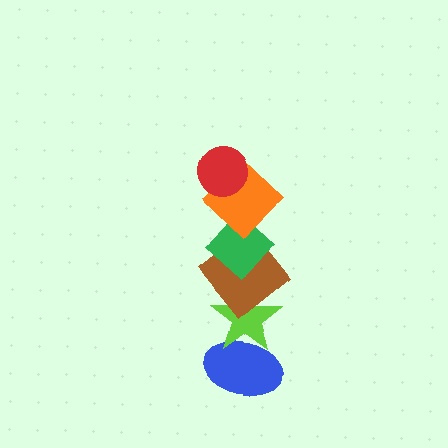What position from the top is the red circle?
The red circle is 1st from the top.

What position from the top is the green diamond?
The green diamond is 3rd from the top.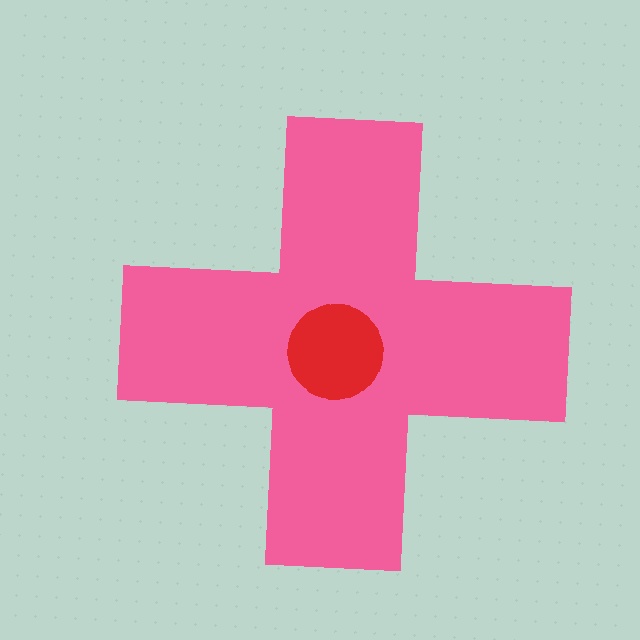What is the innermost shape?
The red circle.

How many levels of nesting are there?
2.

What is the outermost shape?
The pink cross.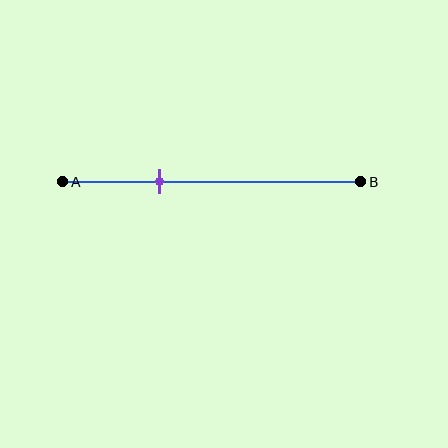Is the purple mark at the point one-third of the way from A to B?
Yes, the mark is approximately at the one-third point.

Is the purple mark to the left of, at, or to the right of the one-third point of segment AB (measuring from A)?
The purple mark is approximately at the one-third point of segment AB.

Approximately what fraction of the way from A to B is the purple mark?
The purple mark is approximately 35% of the way from A to B.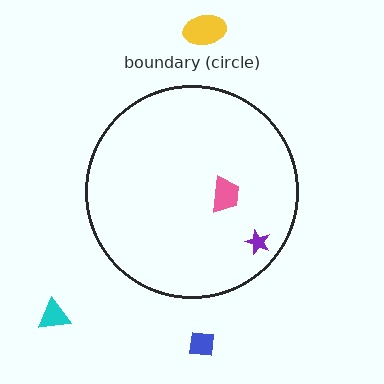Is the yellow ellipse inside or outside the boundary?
Outside.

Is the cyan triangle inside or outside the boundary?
Outside.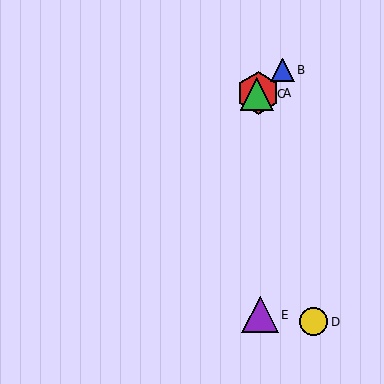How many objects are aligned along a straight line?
3 objects (A, B, C) are aligned along a straight line.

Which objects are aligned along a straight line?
Objects A, B, C are aligned along a straight line.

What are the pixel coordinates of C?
Object C is at (257, 94).